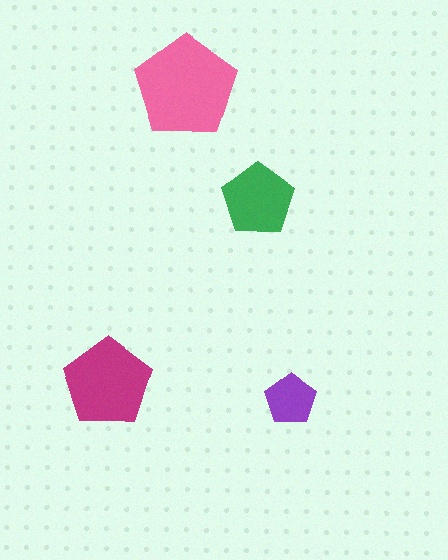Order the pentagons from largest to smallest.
the pink one, the magenta one, the green one, the purple one.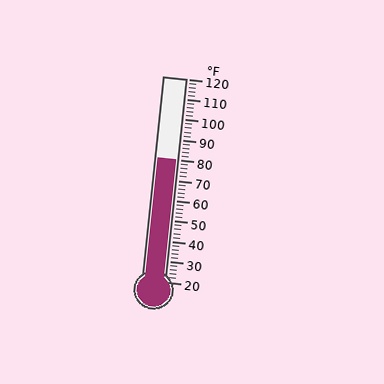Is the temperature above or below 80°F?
The temperature is at 80°F.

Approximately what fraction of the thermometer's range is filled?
The thermometer is filled to approximately 60% of its range.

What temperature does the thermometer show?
The thermometer shows approximately 80°F.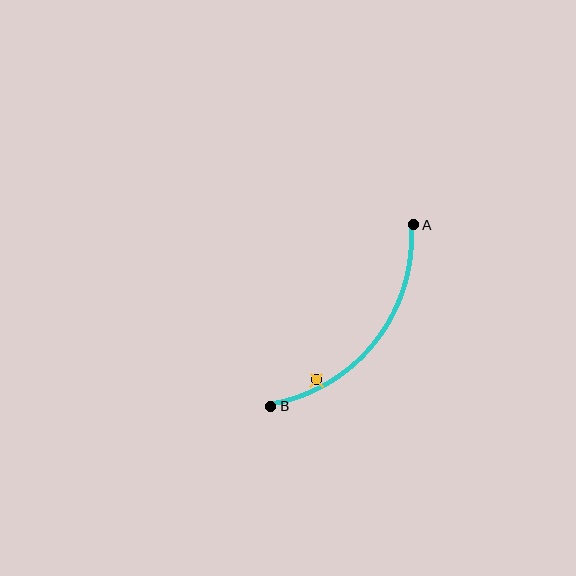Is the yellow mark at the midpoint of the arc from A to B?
No — the yellow mark does not lie on the arc at all. It sits slightly inside the curve.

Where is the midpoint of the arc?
The arc midpoint is the point on the curve farthest from the straight line joining A and B. It sits below and to the right of that line.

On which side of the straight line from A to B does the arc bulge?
The arc bulges below and to the right of the straight line connecting A and B.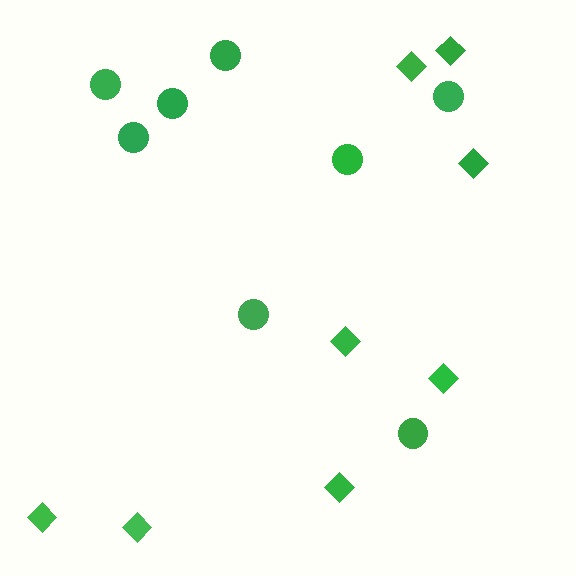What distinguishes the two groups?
There are 2 groups: one group of diamonds (8) and one group of circles (8).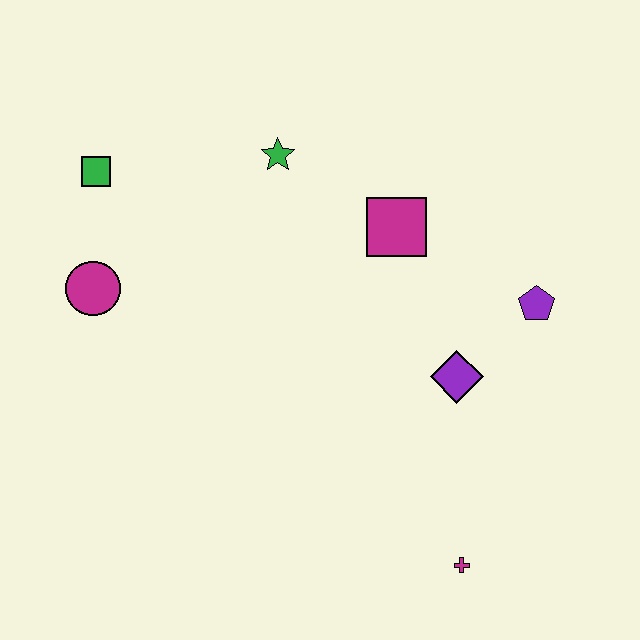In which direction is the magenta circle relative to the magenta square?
The magenta circle is to the left of the magenta square.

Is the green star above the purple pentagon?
Yes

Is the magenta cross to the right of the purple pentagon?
No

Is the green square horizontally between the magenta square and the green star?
No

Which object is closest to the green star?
The magenta square is closest to the green star.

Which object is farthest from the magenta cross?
The green square is farthest from the magenta cross.